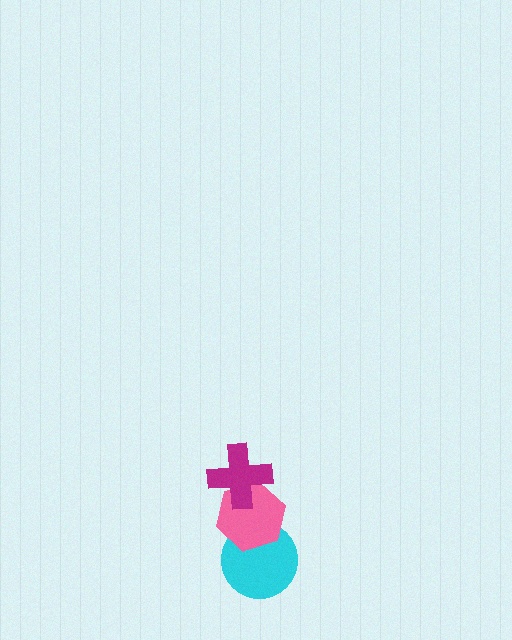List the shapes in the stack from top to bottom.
From top to bottom: the magenta cross, the pink hexagon, the cyan circle.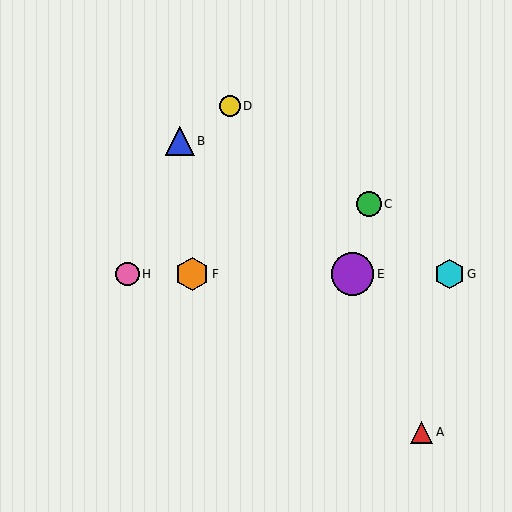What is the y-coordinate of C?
Object C is at y≈204.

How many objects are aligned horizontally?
4 objects (E, F, G, H) are aligned horizontally.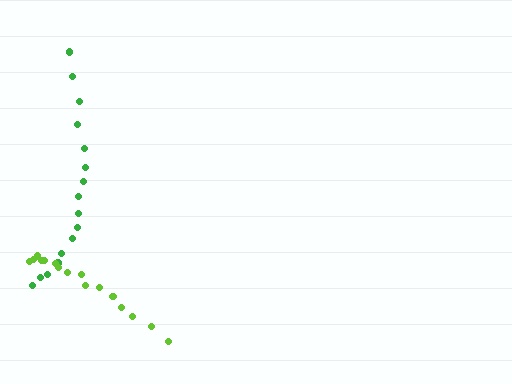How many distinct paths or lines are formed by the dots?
There are 2 distinct paths.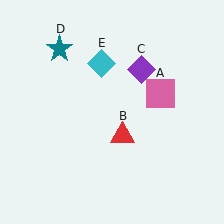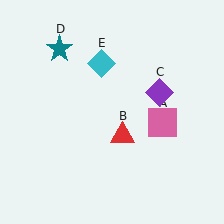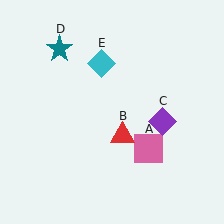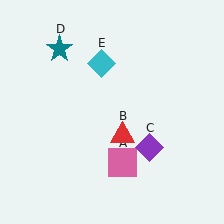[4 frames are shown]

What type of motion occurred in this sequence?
The pink square (object A), purple diamond (object C) rotated clockwise around the center of the scene.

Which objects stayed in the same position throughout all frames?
Red triangle (object B) and teal star (object D) and cyan diamond (object E) remained stationary.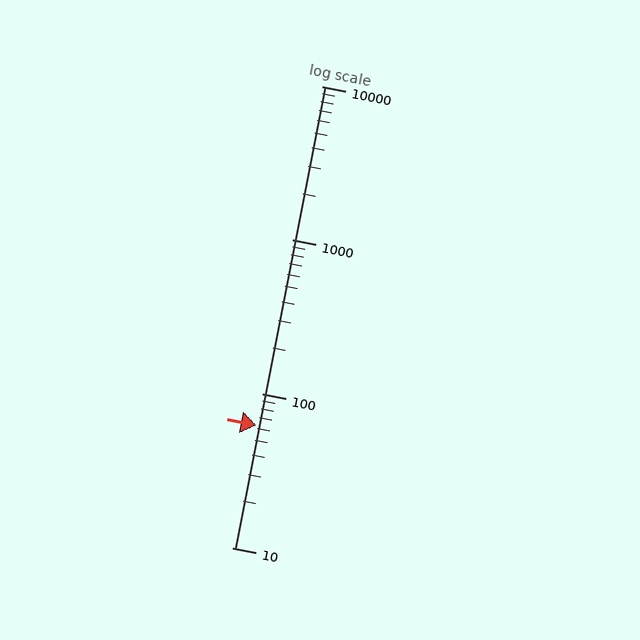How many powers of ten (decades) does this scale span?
The scale spans 3 decades, from 10 to 10000.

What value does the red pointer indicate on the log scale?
The pointer indicates approximately 62.